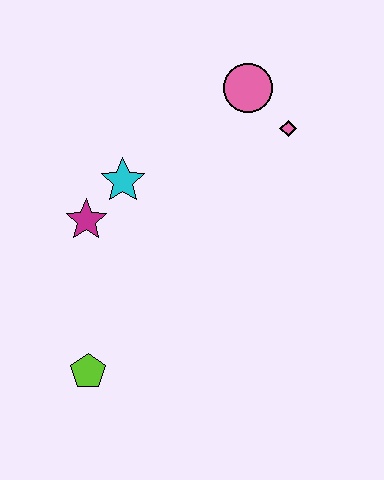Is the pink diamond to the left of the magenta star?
No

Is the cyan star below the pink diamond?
Yes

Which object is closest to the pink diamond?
The pink circle is closest to the pink diamond.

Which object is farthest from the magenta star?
The pink diamond is farthest from the magenta star.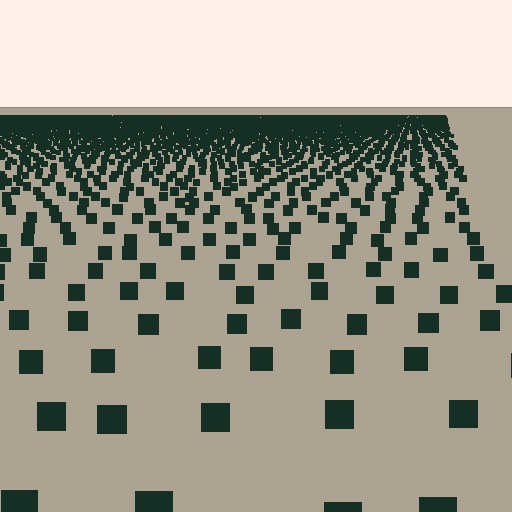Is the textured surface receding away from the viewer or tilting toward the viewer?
The surface is receding away from the viewer. Texture elements get smaller and denser toward the top.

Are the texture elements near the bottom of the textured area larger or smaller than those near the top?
Larger. Near the bottom, elements are closer to the viewer and appear at a bigger on-screen size.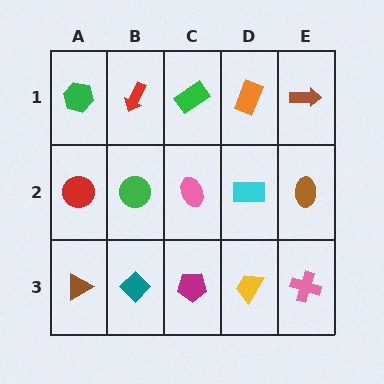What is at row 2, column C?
A pink ellipse.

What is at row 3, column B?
A teal diamond.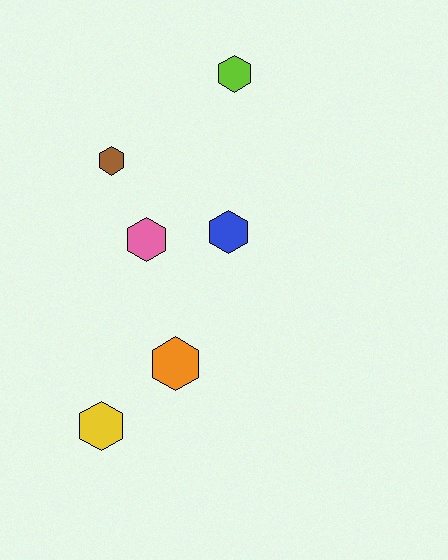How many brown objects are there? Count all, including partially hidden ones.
There is 1 brown object.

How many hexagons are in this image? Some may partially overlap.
There are 6 hexagons.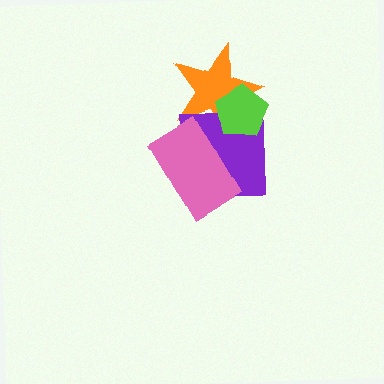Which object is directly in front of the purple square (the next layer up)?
The pink rectangle is directly in front of the purple square.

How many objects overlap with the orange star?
3 objects overlap with the orange star.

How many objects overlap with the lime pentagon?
2 objects overlap with the lime pentagon.